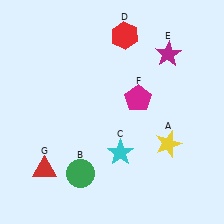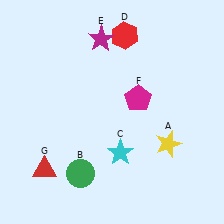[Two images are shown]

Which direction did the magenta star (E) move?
The magenta star (E) moved left.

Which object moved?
The magenta star (E) moved left.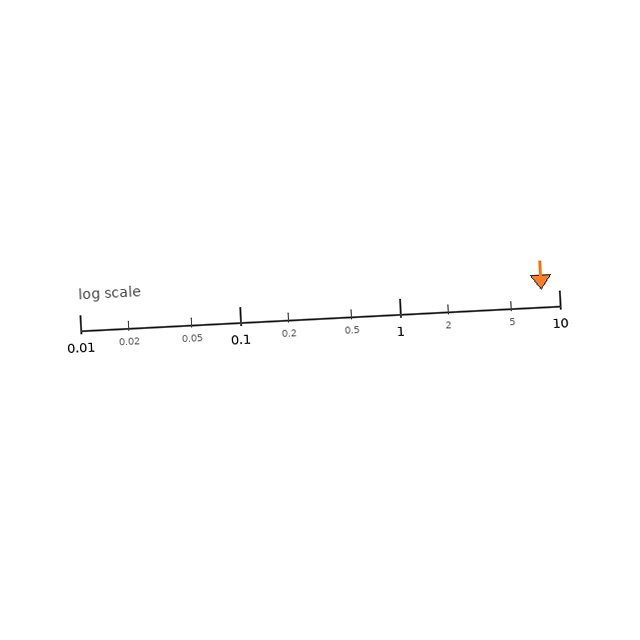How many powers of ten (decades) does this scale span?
The scale spans 3 decades, from 0.01 to 10.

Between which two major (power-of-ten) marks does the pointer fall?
The pointer is between 1 and 10.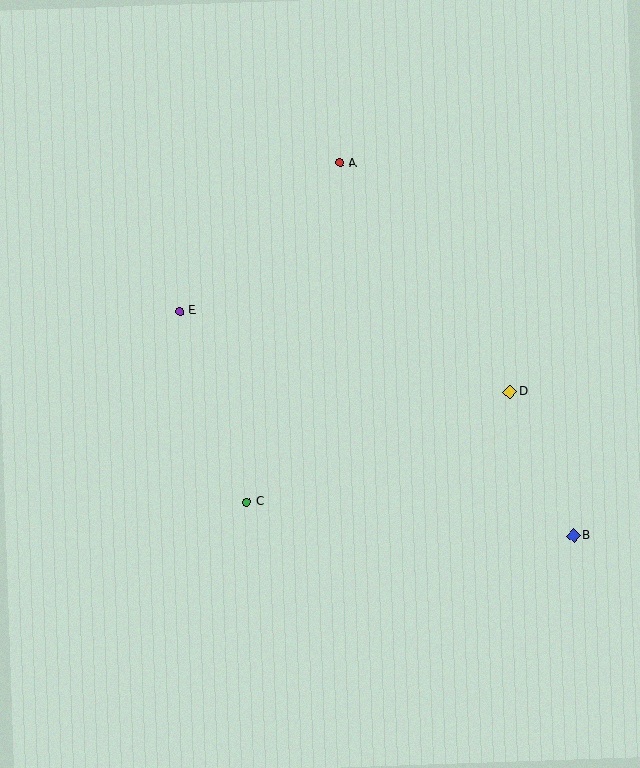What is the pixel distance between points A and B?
The distance between A and B is 440 pixels.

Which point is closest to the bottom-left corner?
Point C is closest to the bottom-left corner.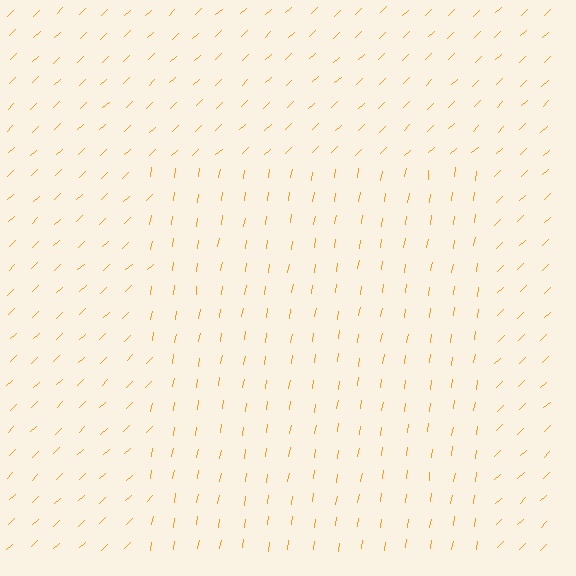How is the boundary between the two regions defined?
The boundary is defined purely by a change in line orientation (approximately 37 degrees difference). All lines are the same color and thickness.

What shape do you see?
I see a rectangle.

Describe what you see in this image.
The image is filled with small orange line segments. A rectangle region in the image has lines oriented differently from the surrounding lines, creating a visible texture boundary.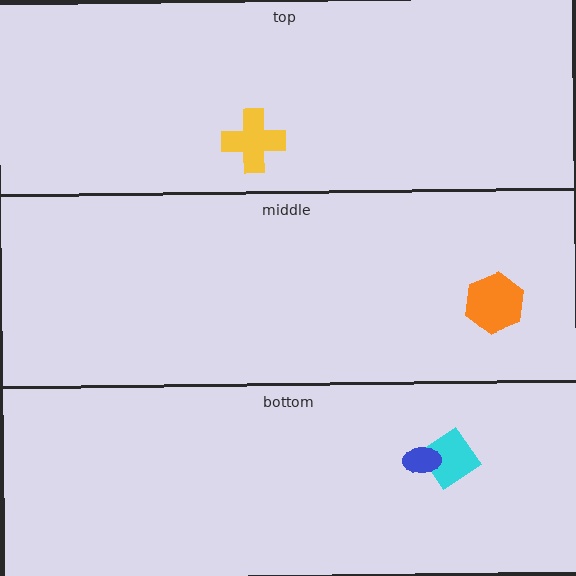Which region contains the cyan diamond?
The bottom region.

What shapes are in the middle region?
The orange hexagon.